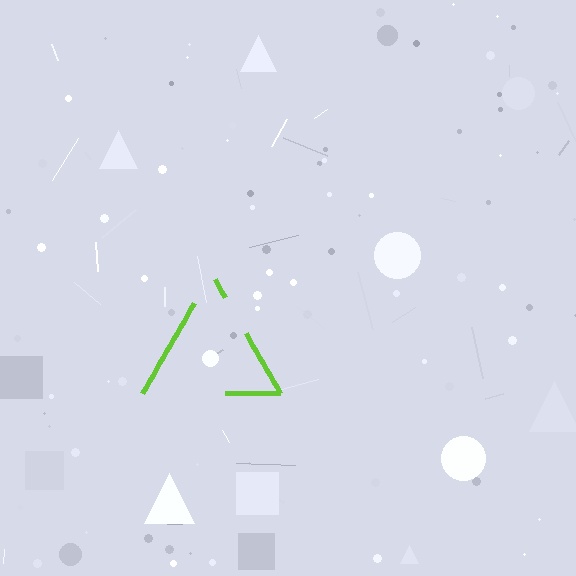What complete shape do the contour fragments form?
The contour fragments form a triangle.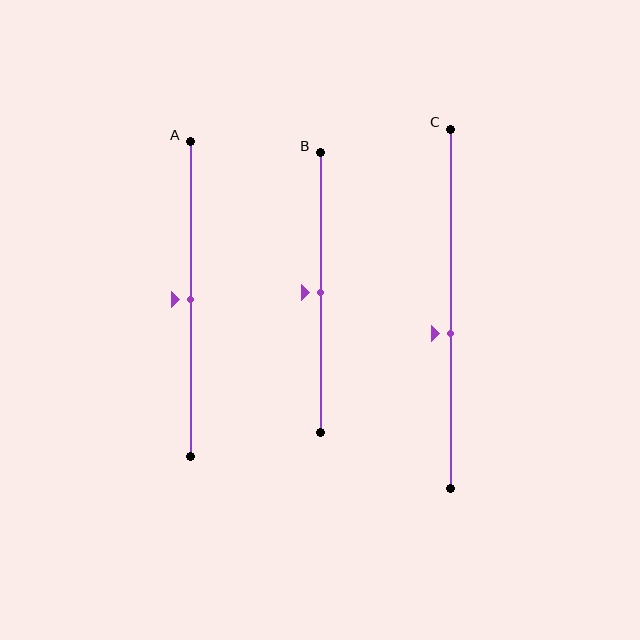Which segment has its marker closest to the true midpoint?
Segment A has its marker closest to the true midpoint.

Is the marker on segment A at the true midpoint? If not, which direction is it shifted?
Yes, the marker on segment A is at the true midpoint.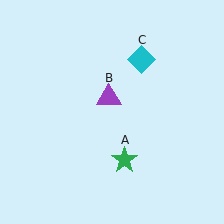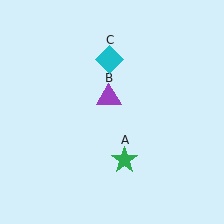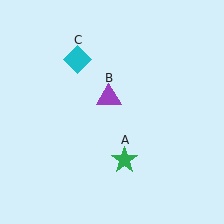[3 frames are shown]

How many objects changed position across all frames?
1 object changed position: cyan diamond (object C).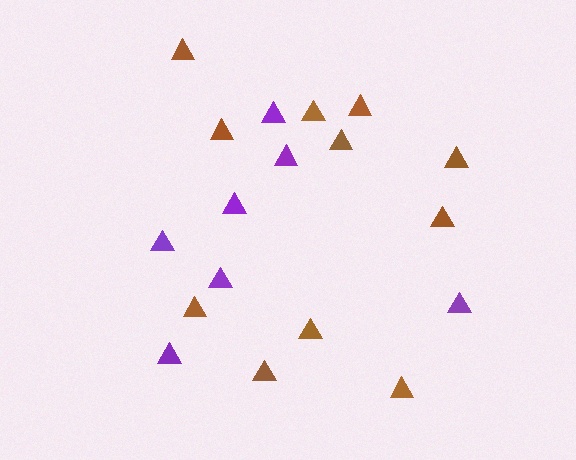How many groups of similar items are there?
There are 2 groups: one group of purple triangles (7) and one group of brown triangles (11).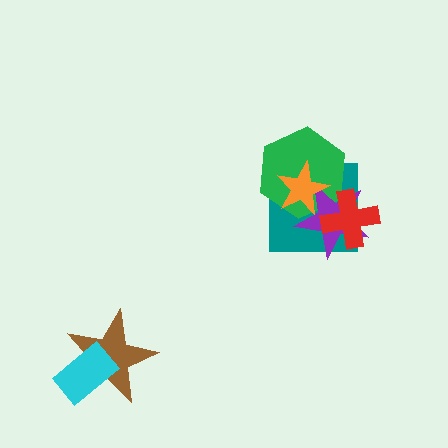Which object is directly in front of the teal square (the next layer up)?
The green hexagon is directly in front of the teal square.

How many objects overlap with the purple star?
4 objects overlap with the purple star.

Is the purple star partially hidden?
Yes, it is partially covered by another shape.